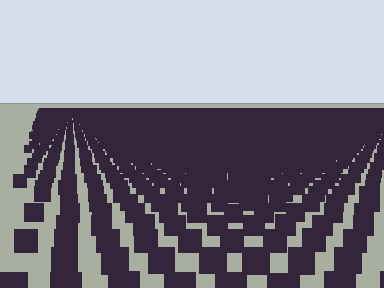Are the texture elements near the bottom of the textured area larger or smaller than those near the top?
Larger. Near the bottom, elements are closer to the viewer and appear at a bigger on-screen size.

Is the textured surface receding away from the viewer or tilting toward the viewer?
The surface is receding away from the viewer. Texture elements get smaller and denser toward the top.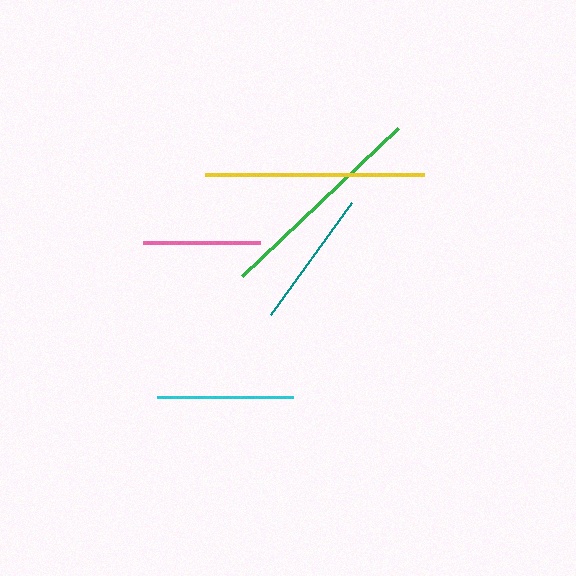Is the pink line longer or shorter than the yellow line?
The yellow line is longer than the pink line.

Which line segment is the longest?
The yellow line is the longest at approximately 219 pixels.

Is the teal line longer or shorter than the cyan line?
The teal line is longer than the cyan line.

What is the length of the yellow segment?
The yellow segment is approximately 219 pixels long.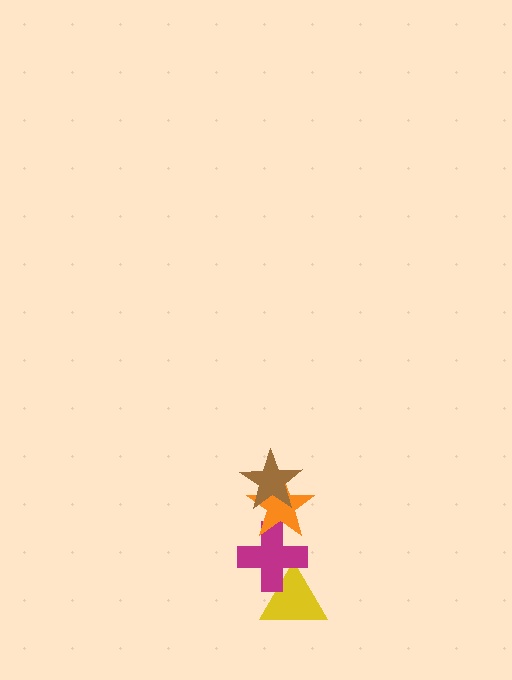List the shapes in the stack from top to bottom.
From top to bottom: the brown star, the orange star, the magenta cross, the yellow triangle.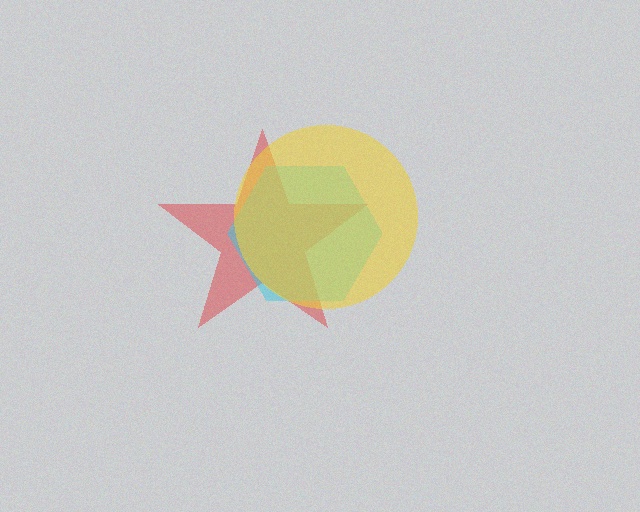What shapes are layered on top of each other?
The layered shapes are: a red star, a cyan hexagon, a yellow circle.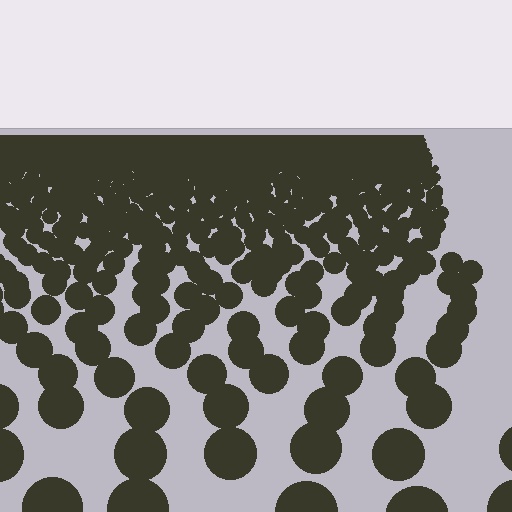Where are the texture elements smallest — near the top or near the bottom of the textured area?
Near the top.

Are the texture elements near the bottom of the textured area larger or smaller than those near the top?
Larger. Near the bottom, elements are closer to the viewer and appear at a bigger on-screen size.